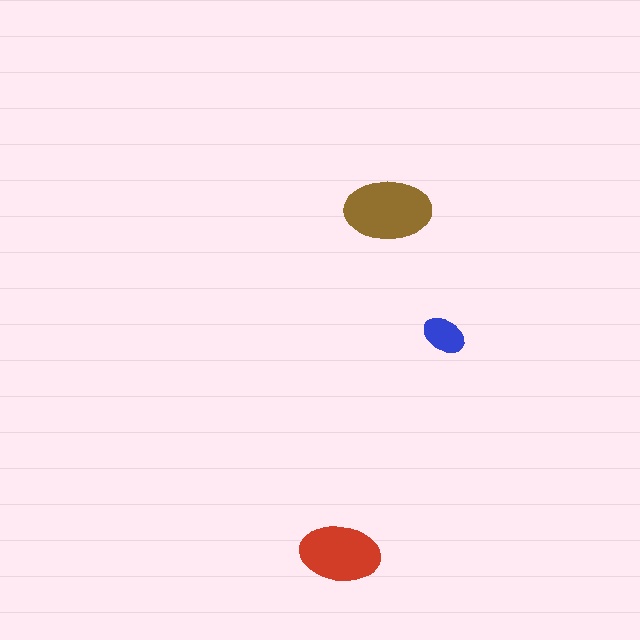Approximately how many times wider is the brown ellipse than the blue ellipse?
About 2 times wider.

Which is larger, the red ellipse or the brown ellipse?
The brown one.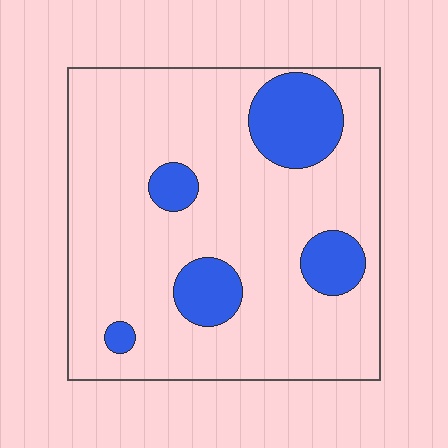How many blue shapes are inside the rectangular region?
5.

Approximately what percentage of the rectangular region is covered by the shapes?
Approximately 20%.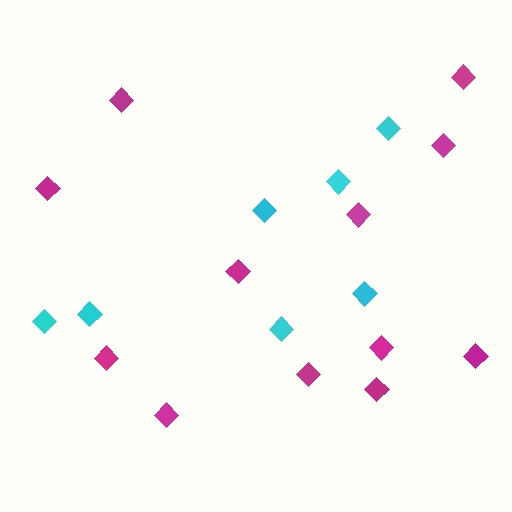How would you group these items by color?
There are 2 groups: one group of magenta diamonds (12) and one group of cyan diamonds (7).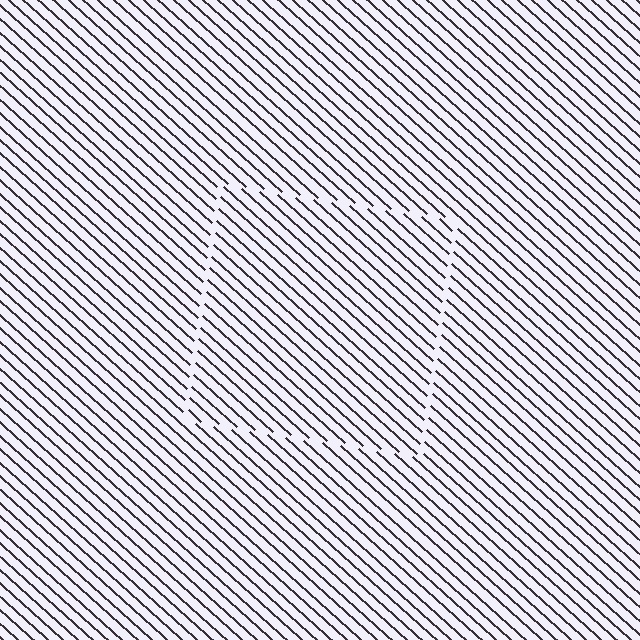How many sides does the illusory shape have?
4 sides — the line-ends trace a square.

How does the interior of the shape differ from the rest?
The interior of the shape contains the same grating, shifted by half a period — the contour is defined by the phase discontinuity where line-ends from the inner and outer gratings abut.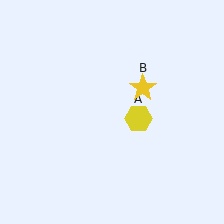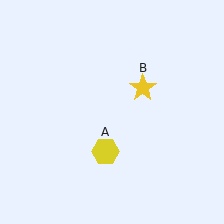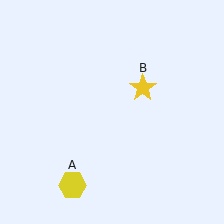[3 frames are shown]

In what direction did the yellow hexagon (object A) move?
The yellow hexagon (object A) moved down and to the left.